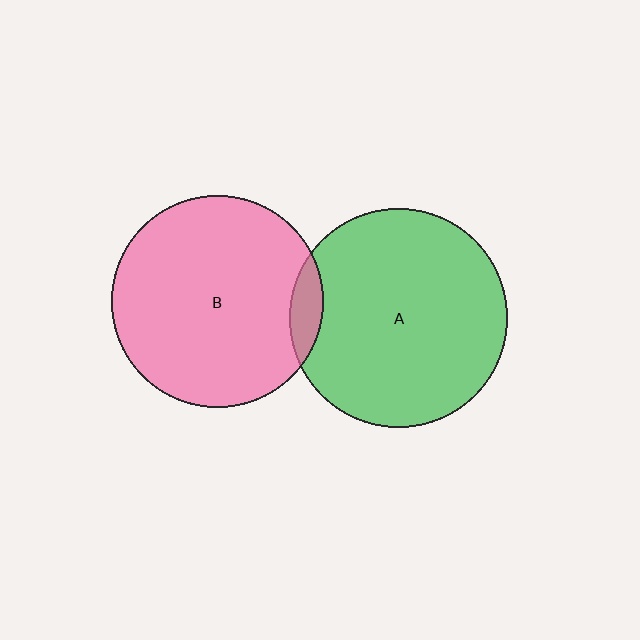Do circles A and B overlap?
Yes.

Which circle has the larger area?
Circle A (green).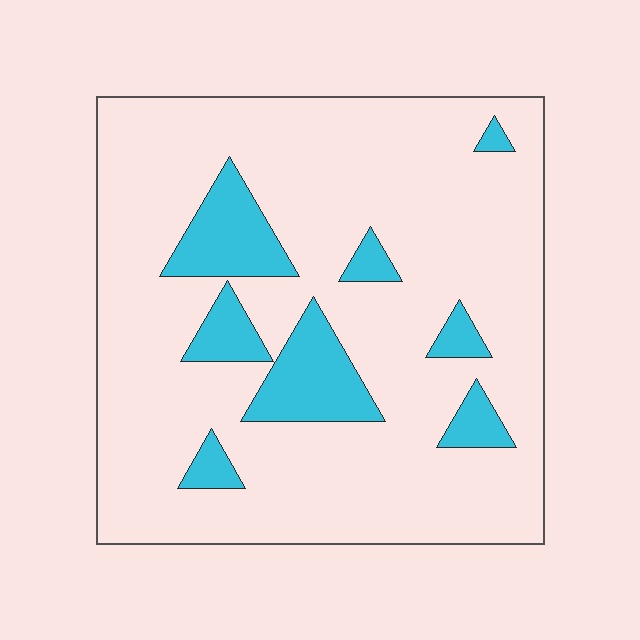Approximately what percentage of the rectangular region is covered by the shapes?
Approximately 15%.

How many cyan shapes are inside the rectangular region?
8.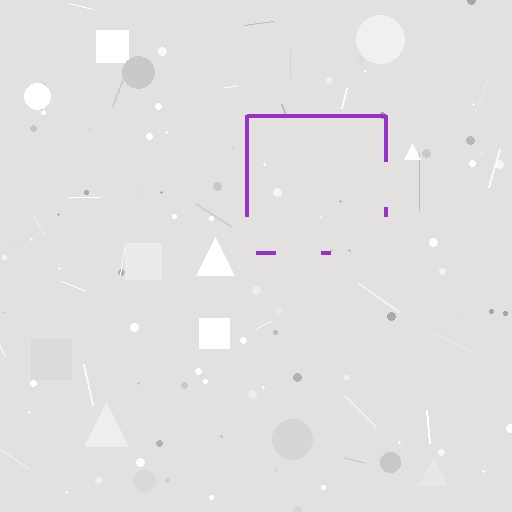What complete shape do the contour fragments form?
The contour fragments form a square.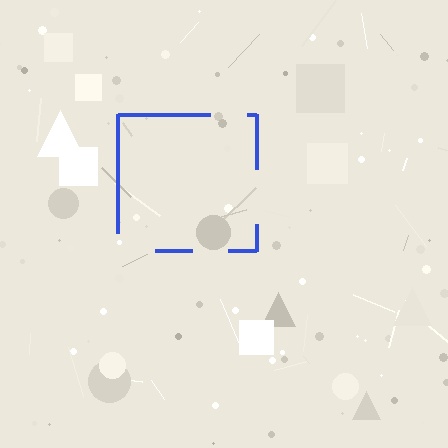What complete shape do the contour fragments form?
The contour fragments form a square.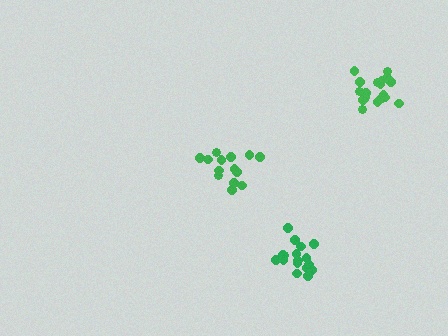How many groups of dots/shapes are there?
There are 3 groups.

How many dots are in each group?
Group 1: 19 dots, Group 2: 17 dots, Group 3: 14 dots (50 total).